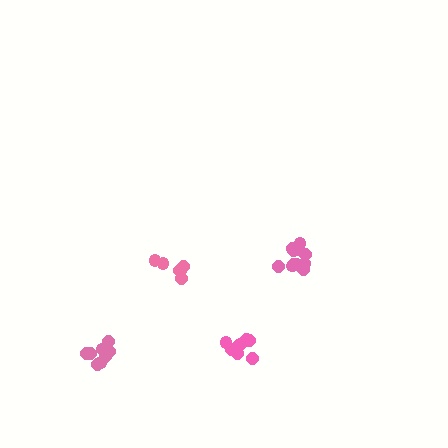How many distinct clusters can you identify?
There are 4 distinct clusters.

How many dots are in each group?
Group 1: 6 dots, Group 2: 8 dots, Group 3: 11 dots, Group 4: 10 dots (35 total).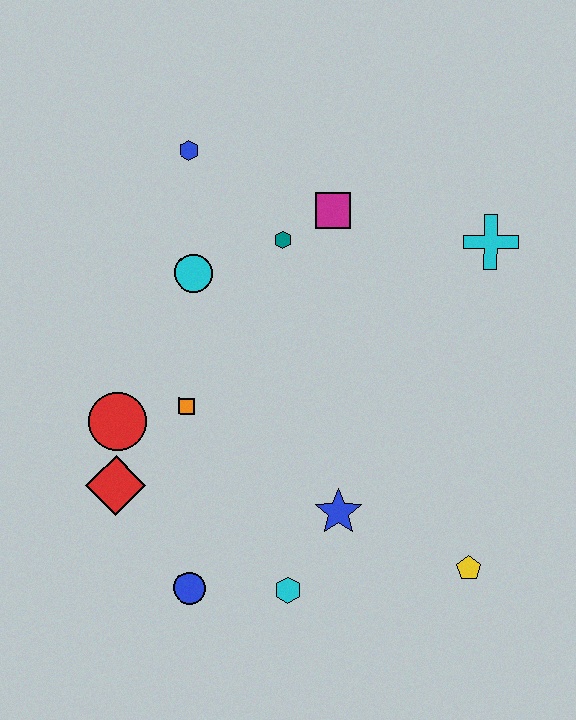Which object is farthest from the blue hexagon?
The yellow pentagon is farthest from the blue hexagon.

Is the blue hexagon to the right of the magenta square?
No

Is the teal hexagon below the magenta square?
Yes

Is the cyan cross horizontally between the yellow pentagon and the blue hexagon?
No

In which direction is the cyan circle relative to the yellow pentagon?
The cyan circle is above the yellow pentagon.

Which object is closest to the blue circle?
The cyan hexagon is closest to the blue circle.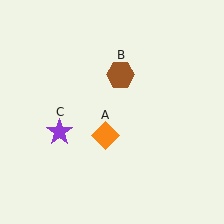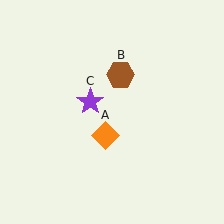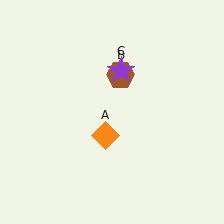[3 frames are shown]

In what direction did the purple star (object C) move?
The purple star (object C) moved up and to the right.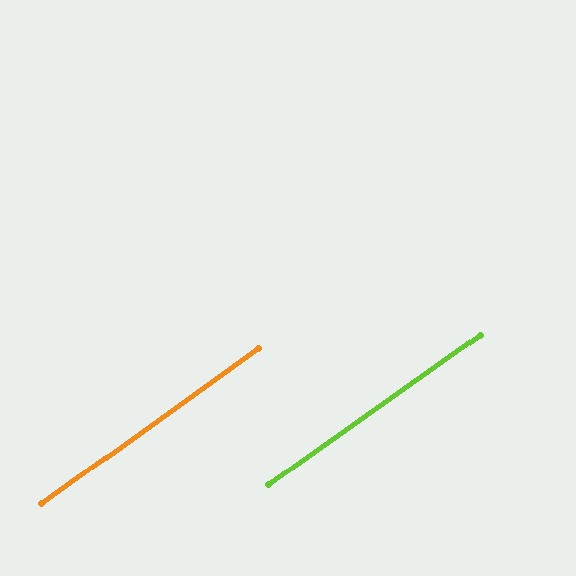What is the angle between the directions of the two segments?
Approximately 0 degrees.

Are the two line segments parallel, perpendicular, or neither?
Parallel — their directions differ by only 0.4°.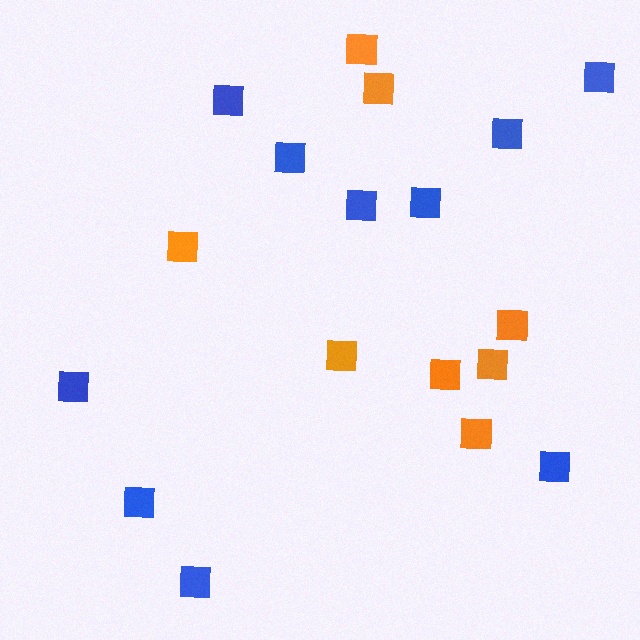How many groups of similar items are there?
There are 2 groups: one group of blue squares (10) and one group of orange squares (8).